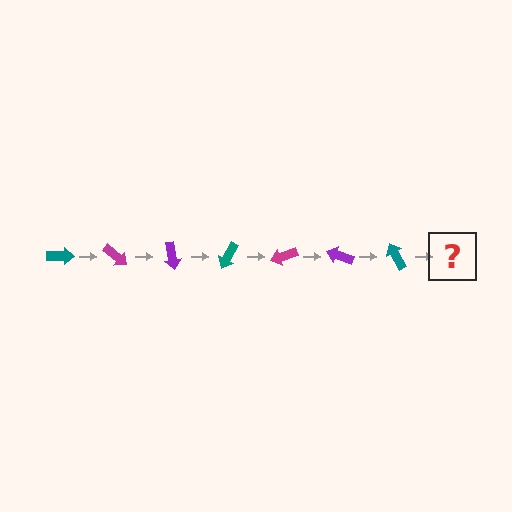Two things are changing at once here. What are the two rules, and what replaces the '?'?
The two rules are that it rotates 40 degrees each step and the color cycles through teal, magenta, and purple. The '?' should be a magenta arrow, rotated 280 degrees from the start.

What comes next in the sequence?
The next element should be a magenta arrow, rotated 280 degrees from the start.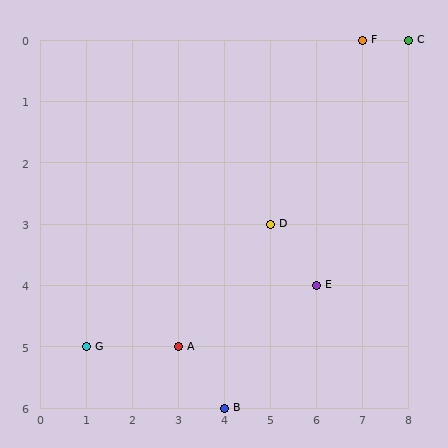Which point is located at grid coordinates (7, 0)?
Point F is at (7, 0).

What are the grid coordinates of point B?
Point B is at grid coordinates (4, 6).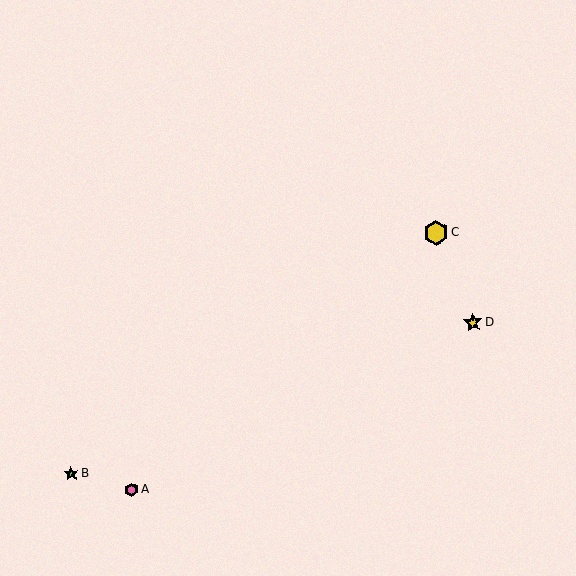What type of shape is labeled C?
Shape C is a yellow hexagon.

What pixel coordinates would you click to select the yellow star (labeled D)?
Click at (473, 322) to select the yellow star D.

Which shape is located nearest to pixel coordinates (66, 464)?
The lime star (labeled B) at (71, 473) is nearest to that location.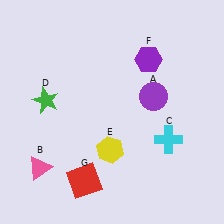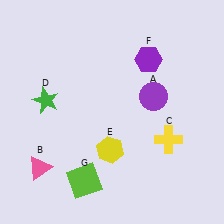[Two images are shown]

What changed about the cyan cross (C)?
In Image 1, C is cyan. In Image 2, it changed to yellow.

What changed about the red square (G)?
In Image 1, G is red. In Image 2, it changed to lime.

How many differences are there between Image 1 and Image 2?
There are 2 differences between the two images.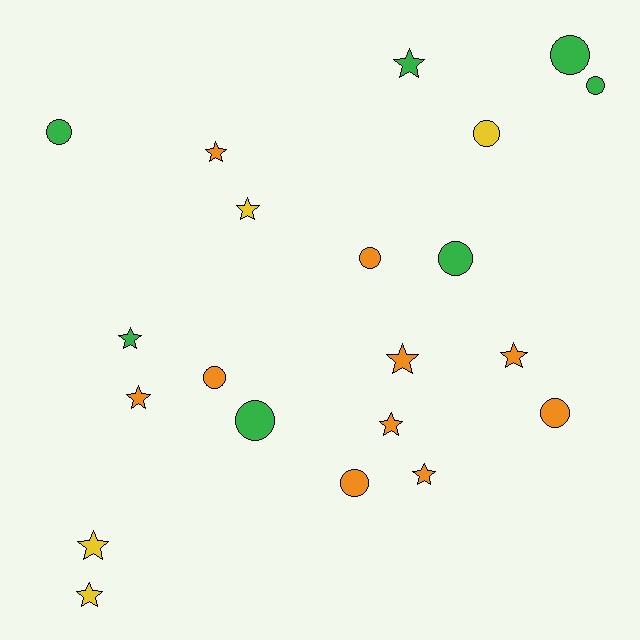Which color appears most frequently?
Orange, with 10 objects.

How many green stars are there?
There are 2 green stars.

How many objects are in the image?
There are 21 objects.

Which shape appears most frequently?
Star, with 11 objects.